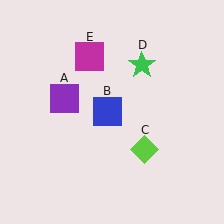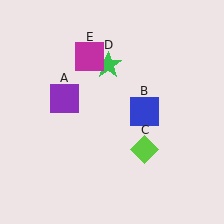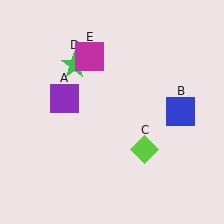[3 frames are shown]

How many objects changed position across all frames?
2 objects changed position: blue square (object B), green star (object D).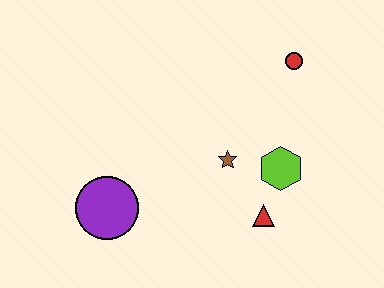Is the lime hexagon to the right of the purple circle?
Yes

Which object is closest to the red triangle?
The lime hexagon is closest to the red triangle.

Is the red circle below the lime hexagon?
No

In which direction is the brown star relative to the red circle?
The brown star is below the red circle.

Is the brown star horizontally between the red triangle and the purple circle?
Yes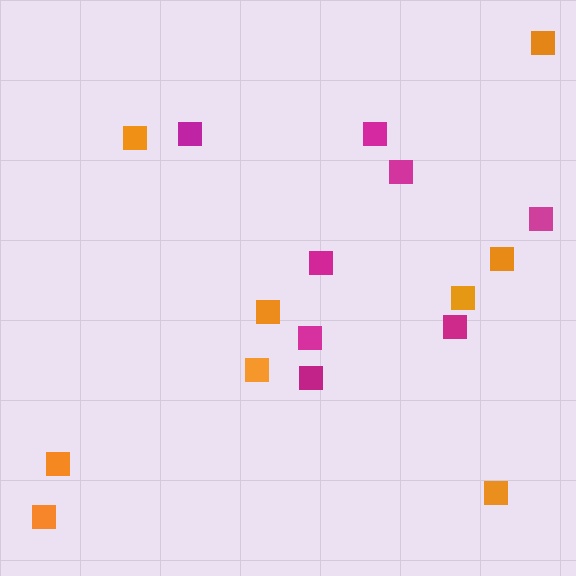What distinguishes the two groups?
There are 2 groups: one group of magenta squares (8) and one group of orange squares (9).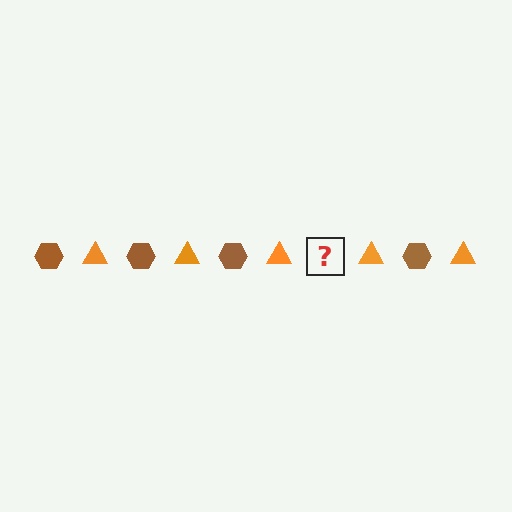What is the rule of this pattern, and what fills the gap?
The rule is that the pattern alternates between brown hexagon and orange triangle. The gap should be filled with a brown hexagon.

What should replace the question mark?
The question mark should be replaced with a brown hexagon.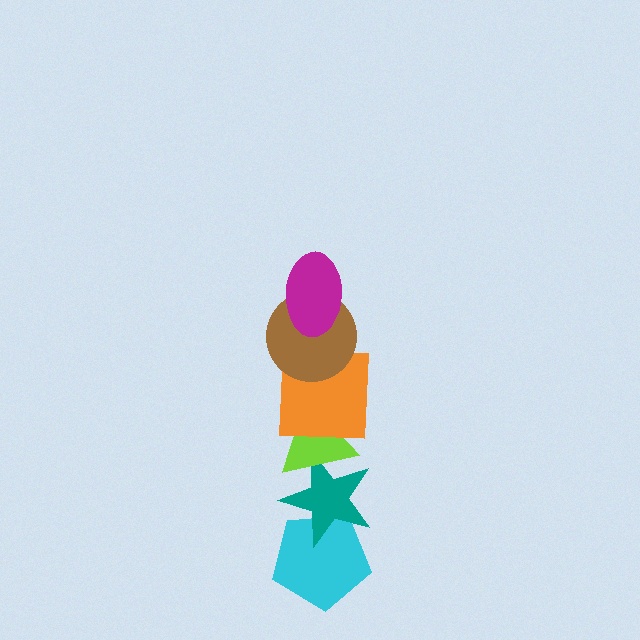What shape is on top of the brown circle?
The magenta ellipse is on top of the brown circle.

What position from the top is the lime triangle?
The lime triangle is 4th from the top.